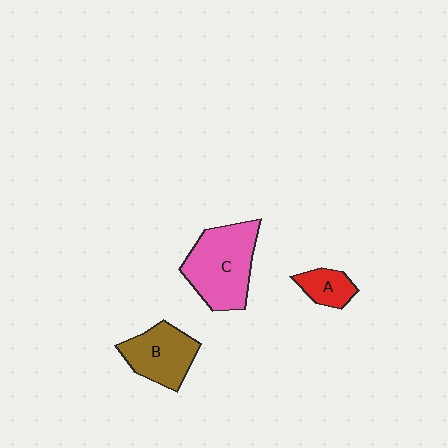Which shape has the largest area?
Shape C (pink).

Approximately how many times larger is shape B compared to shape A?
Approximately 1.9 times.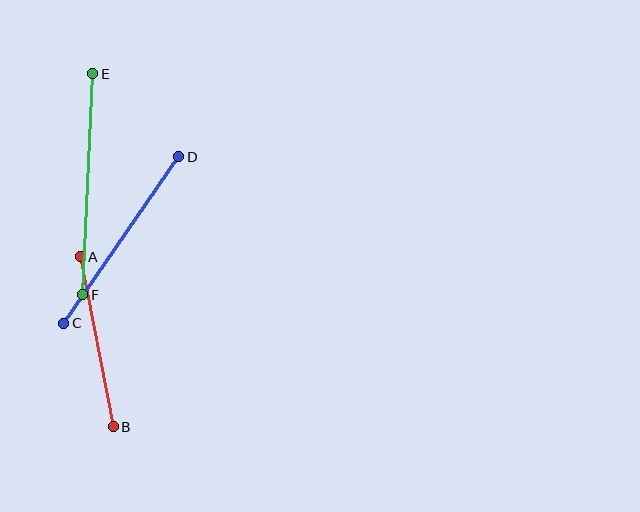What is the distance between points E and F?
The distance is approximately 221 pixels.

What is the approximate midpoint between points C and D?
The midpoint is at approximately (121, 240) pixels.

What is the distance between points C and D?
The distance is approximately 203 pixels.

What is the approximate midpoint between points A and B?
The midpoint is at approximately (97, 342) pixels.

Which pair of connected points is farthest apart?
Points E and F are farthest apart.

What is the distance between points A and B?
The distance is approximately 173 pixels.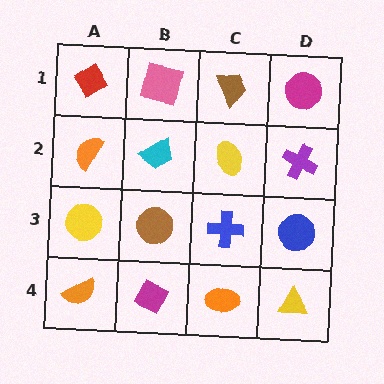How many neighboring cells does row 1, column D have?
2.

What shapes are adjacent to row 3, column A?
An orange semicircle (row 2, column A), an orange semicircle (row 4, column A), a brown circle (row 3, column B).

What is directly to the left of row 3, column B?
A yellow circle.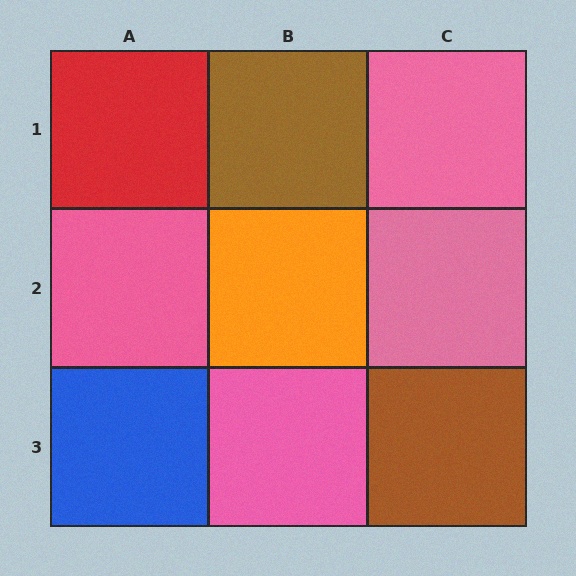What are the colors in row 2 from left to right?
Pink, orange, pink.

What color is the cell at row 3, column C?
Brown.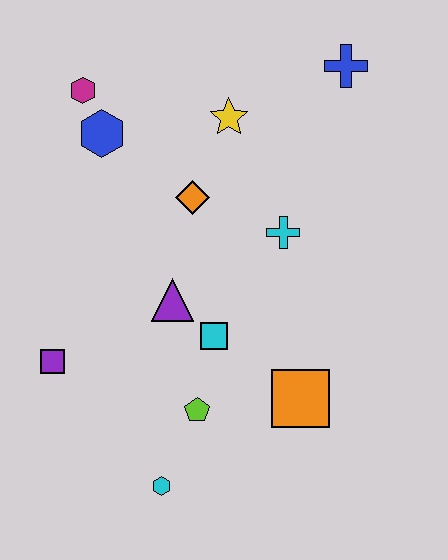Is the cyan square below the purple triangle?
Yes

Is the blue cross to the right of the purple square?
Yes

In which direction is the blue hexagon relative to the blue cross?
The blue hexagon is to the left of the blue cross.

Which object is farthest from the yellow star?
The cyan hexagon is farthest from the yellow star.